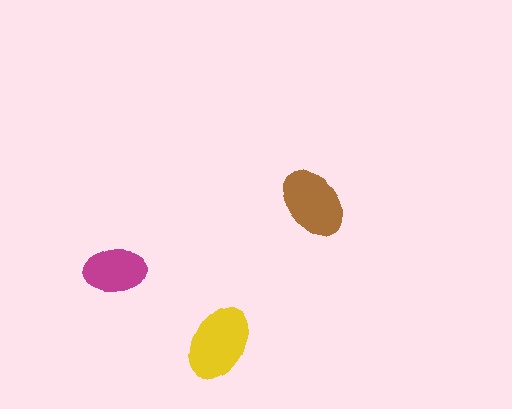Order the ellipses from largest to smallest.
the yellow one, the brown one, the magenta one.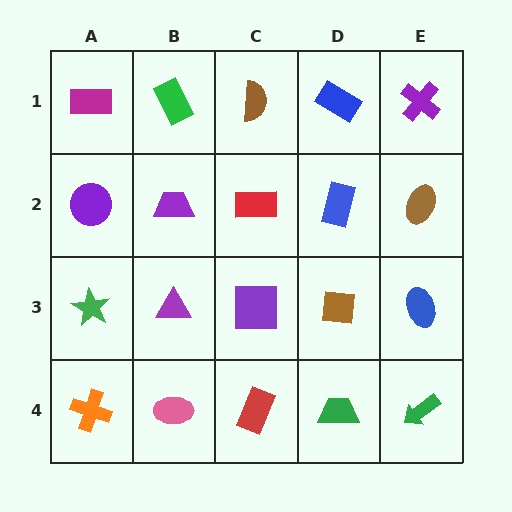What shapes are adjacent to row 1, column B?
A purple trapezoid (row 2, column B), a magenta rectangle (row 1, column A), a brown semicircle (row 1, column C).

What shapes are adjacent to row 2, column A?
A magenta rectangle (row 1, column A), a green star (row 3, column A), a purple trapezoid (row 2, column B).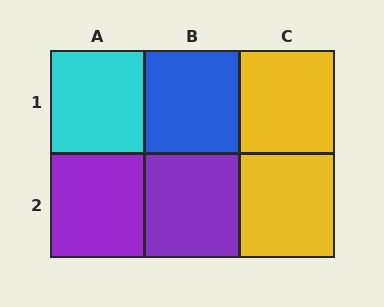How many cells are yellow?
2 cells are yellow.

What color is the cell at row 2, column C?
Yellow.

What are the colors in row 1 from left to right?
Cyan, blue, yellow.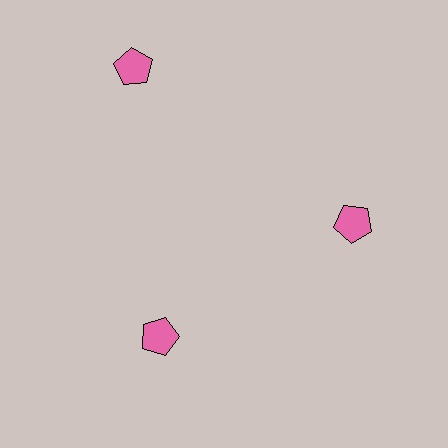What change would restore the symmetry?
The symmetry would be restored by moving it inward, back onto the ring so that all 3 pentagons sit at equal angles and equal distance from the center.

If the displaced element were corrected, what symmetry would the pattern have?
It would have 3-fold rotational symmetry — the pattern would map onto itself every 120 degrees.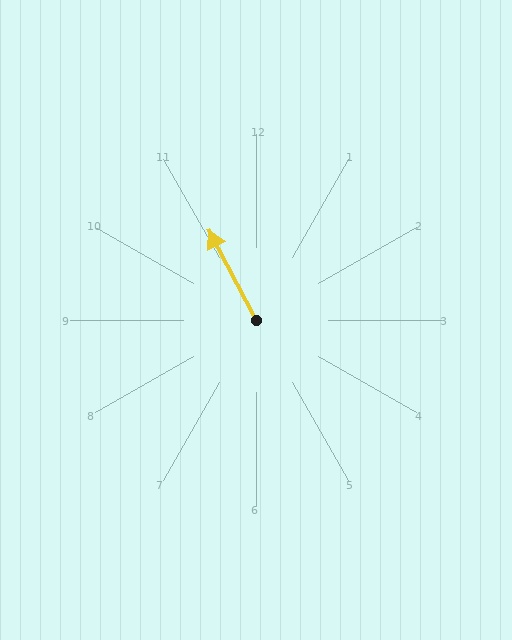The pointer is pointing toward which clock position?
Roughly 11 o'clock.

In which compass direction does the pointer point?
Northwest.